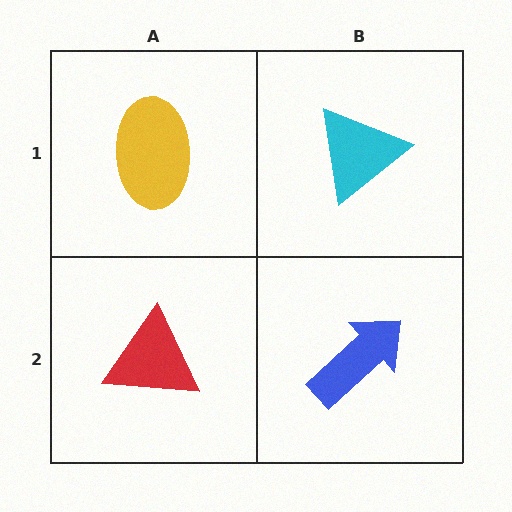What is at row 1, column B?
A cyan triangle.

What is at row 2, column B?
A blue arrow.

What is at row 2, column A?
A red triangle.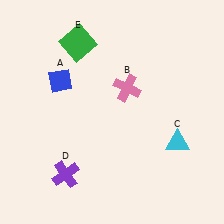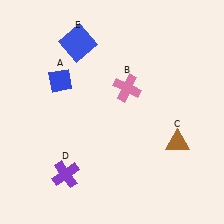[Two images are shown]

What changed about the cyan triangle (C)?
In Image 1, C is cyan. In Image 2, it changed to brown.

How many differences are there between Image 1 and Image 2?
There are 2 differences between the two images.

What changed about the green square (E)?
In Image 1, E is green. In Image 2, it changed to blue.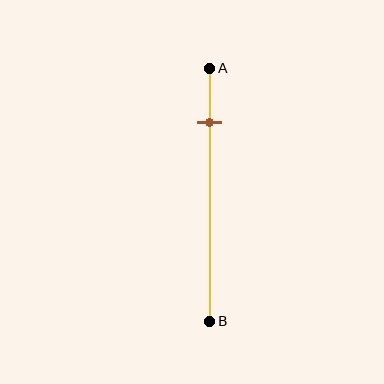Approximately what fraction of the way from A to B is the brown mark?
The brown mark is approximately 20% of the way from A to B.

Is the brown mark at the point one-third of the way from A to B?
No, the mark is at about 20% from A, not at the 33% one-third point.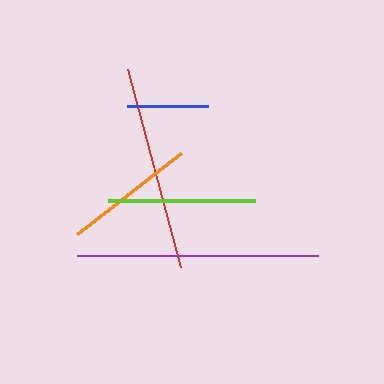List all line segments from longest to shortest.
From longest to shortest: purple, red, lime, orange, blue.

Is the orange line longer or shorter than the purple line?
The purple line is longer than the orange line.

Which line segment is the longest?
The purple line is the longest at approximately 242 pixels.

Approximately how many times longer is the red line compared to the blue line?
The red line is approximately 2.5 times the length of the blue line.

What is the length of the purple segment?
The purple segment is approximately 242 pixels long.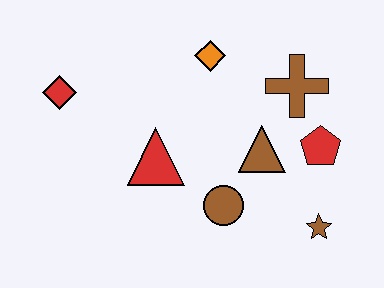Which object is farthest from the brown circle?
The red diamond is farthest from the brown circle.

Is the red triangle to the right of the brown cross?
No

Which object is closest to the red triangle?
The brown circle is closest to the red triangle.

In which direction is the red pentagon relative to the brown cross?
The red pentagon is below the brown cross.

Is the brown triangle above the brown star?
Yes